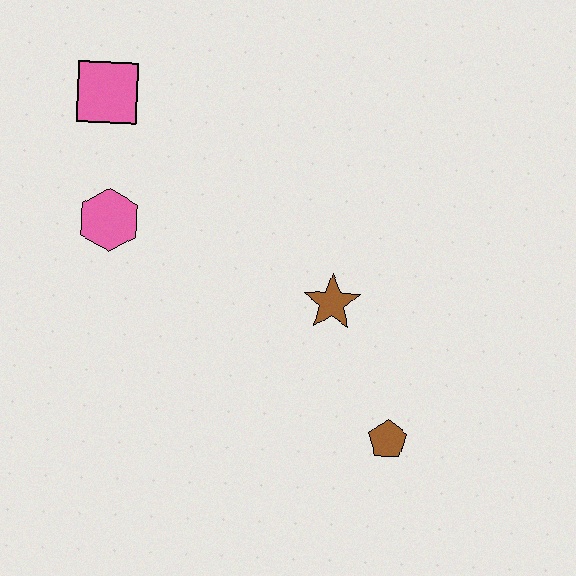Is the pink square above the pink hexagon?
Yes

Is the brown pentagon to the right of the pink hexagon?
Yes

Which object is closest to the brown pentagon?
The brown star is closest to the brown pentagon.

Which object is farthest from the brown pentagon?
The pink square is farthest from the brown pentagon.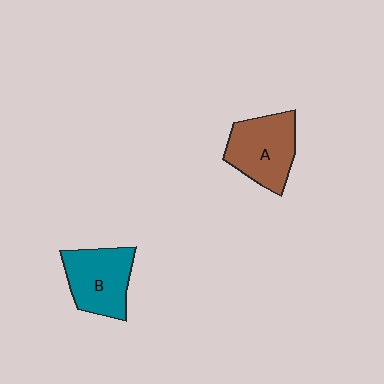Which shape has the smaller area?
Shape B (teal).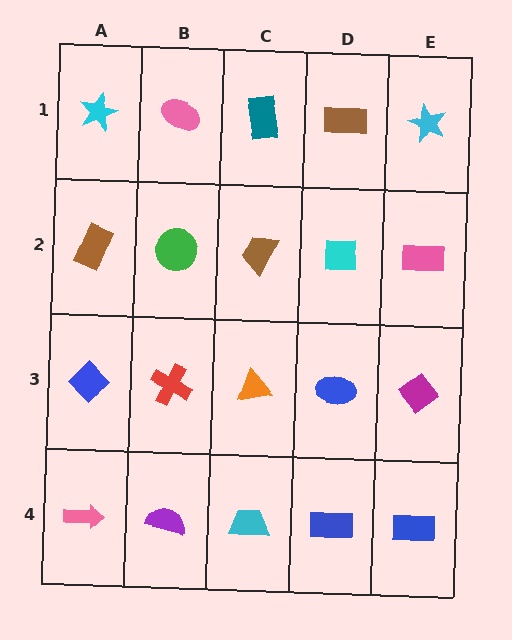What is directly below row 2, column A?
A blue diamond.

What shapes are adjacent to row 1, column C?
A brown trapezoid (row 2, column C), a pink ellipse (row 1, column B), a brown rectangle (row 1, column D).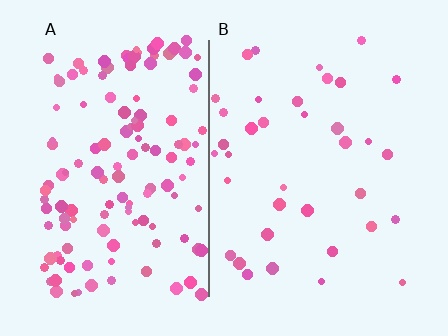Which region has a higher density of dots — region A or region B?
A (the left).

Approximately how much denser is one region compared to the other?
Approximately 3.6× — region A over region B.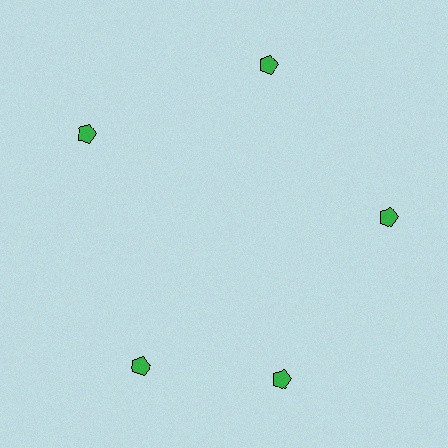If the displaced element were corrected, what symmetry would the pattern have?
It would have 5-fold rotational symmetry — the pattern would map onto itself every 72 degrees.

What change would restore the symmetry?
The symmetry would be restored by rotating it back into even spacing with its neighbors so that all 5 pentagons sit at equal angles and equal distance from the center.